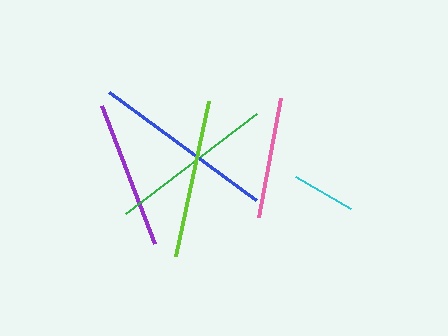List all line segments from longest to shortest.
From longest to shortest: blue, green, lime, purple, pink, cyan.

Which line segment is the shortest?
The cyan line is the shortest at approximately 64 pixels.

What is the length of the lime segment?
The lime segment is approximately 158 pixels long.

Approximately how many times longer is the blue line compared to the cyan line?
The blue line is approximately 2.9 times the length of the cyan line.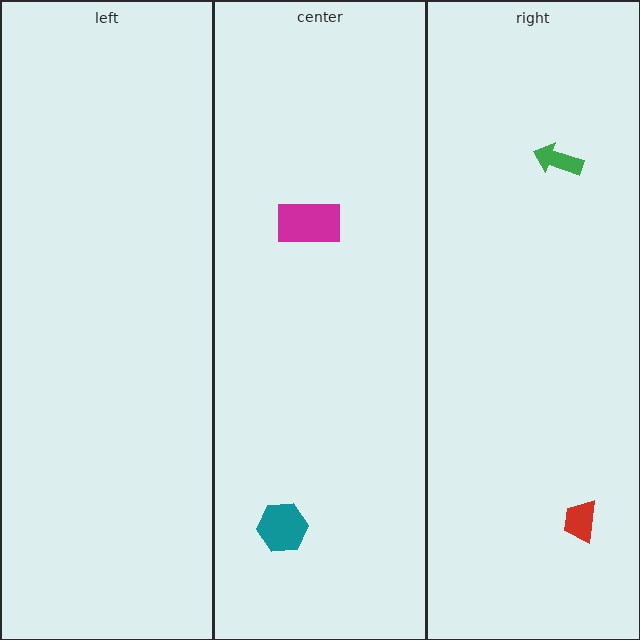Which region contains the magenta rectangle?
The center region.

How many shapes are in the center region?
2.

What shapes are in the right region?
The red trapezoid, the green arrow.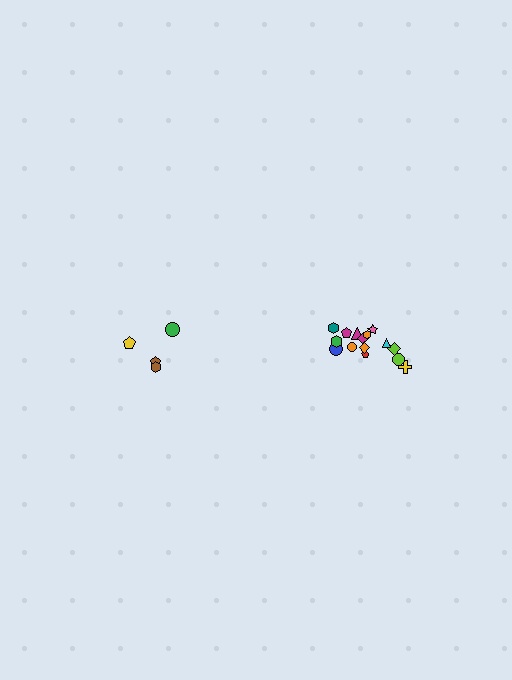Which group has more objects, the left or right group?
The right group.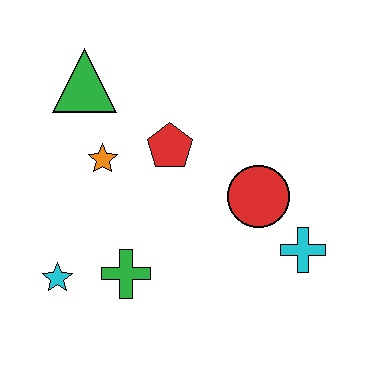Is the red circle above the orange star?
No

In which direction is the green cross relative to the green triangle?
The green cross is below the green triangle.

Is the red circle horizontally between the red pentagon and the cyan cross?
Yes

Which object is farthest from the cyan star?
The cyan cross is farthest from the cyan star.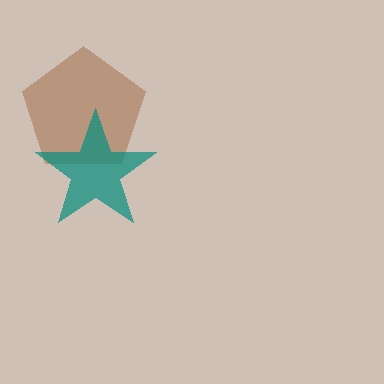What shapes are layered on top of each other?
The layered shapes are: a brown pentagon, a teal star.